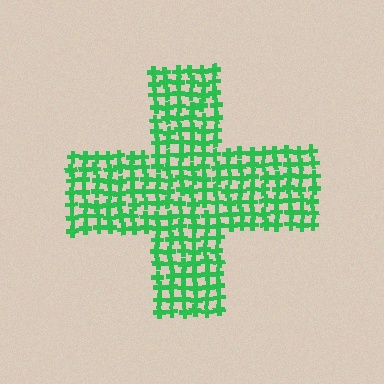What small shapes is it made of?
It is made of small crosses.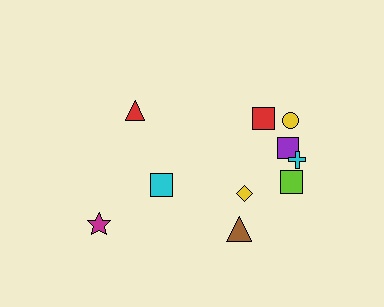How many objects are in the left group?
There are 3 objects.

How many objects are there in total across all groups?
There are 10 objects.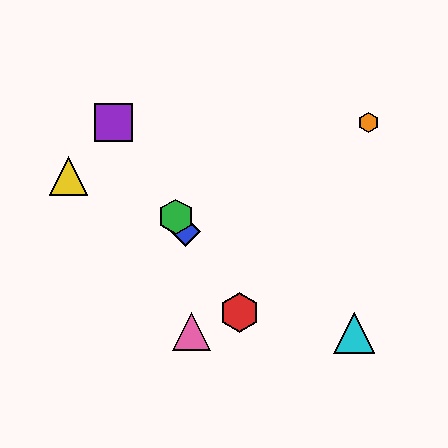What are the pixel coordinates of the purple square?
The purple square is at (113, 123).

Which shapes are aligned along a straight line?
The red hexagon, the blue diamond, the green hexagon, the purple square are aligned along a straight line.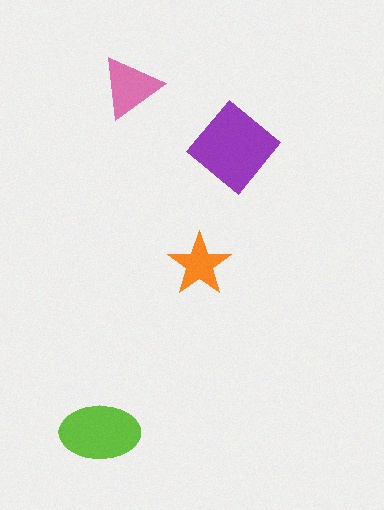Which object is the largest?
The purple diamond.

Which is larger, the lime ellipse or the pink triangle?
The lime ellipse.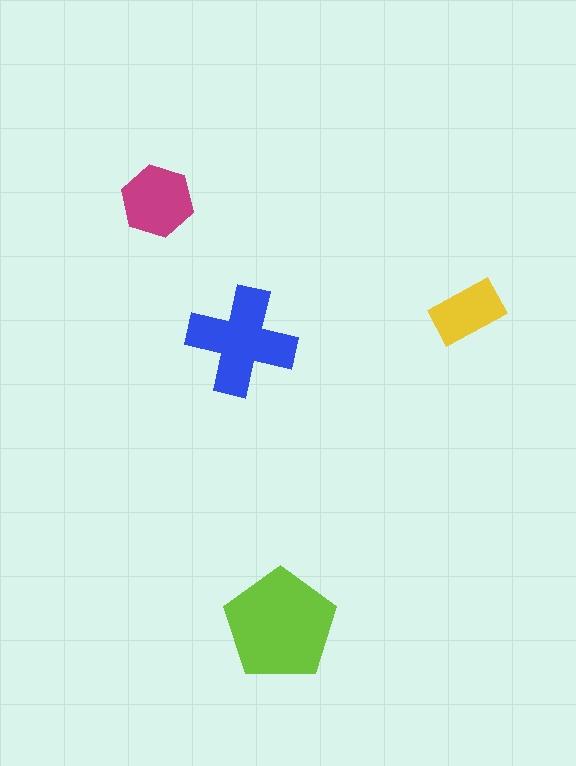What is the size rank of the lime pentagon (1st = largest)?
1st.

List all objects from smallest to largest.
The yellow rectangle, the magenta hexagon, the blue cross, the lime pentagon.